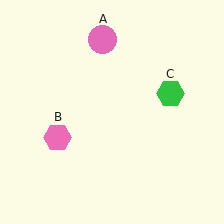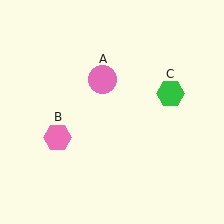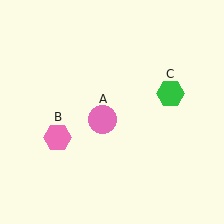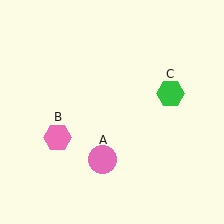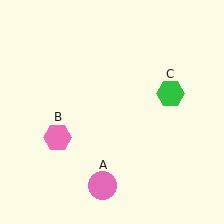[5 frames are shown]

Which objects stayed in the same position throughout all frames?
Pink hexagon (object B) and green hexagon (object C) remained stationary.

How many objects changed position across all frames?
1 object changed position: pink circle (object A).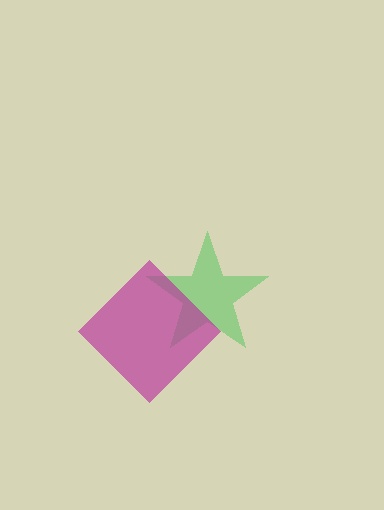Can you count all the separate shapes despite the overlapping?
Yes, there are 2 separate shapes.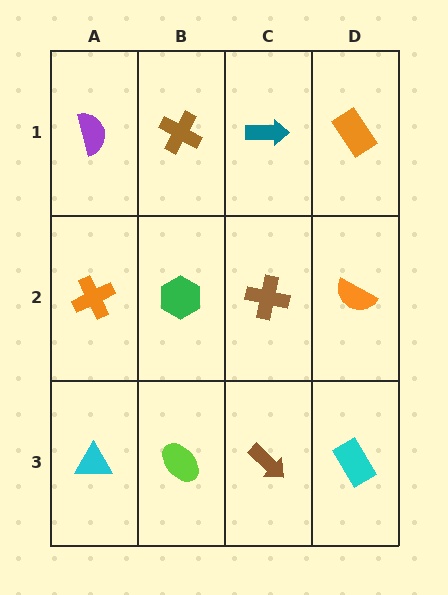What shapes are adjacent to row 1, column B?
A green hexagon (row 2, column B), a purple semicircle (row 1, column A), a teal arrow (row 1, column C).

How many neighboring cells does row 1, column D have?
2.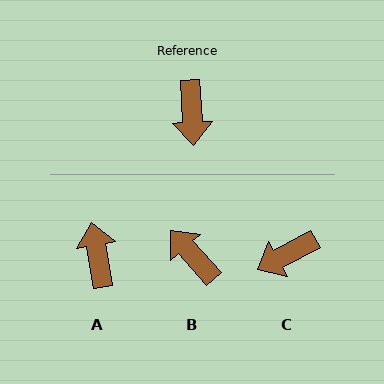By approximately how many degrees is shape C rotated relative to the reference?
Approximately 65 degrees clockwise.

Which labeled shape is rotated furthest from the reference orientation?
A, about 174 degrees away.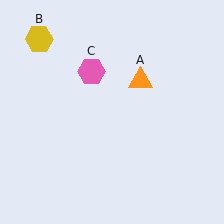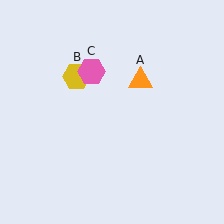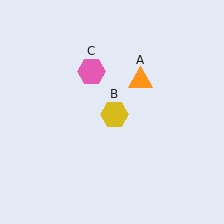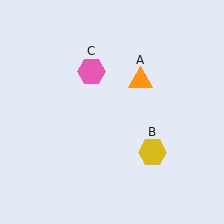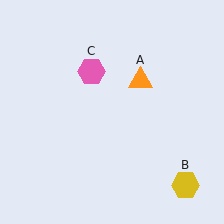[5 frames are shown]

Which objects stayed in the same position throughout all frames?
Orange triangle (object A) and pink hexagon (object C) remained stationary.